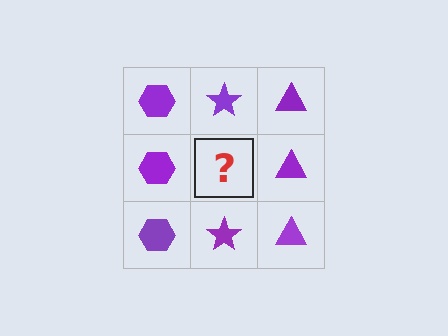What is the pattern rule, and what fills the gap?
The rule is that each column has a consistent shape. The gap should be filled with a purple star.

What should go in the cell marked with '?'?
The missing cell should contain a purple star.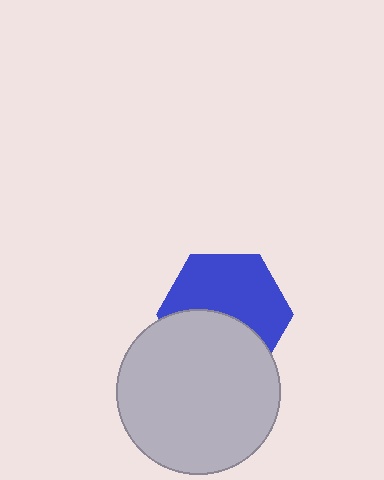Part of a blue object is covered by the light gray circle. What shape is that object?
It is a hexagon.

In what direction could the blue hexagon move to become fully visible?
The blue hexagon could move up. That would shift it out from behind the light gray circle entirely.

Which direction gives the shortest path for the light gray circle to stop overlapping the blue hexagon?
Moving down gives the shortest separation.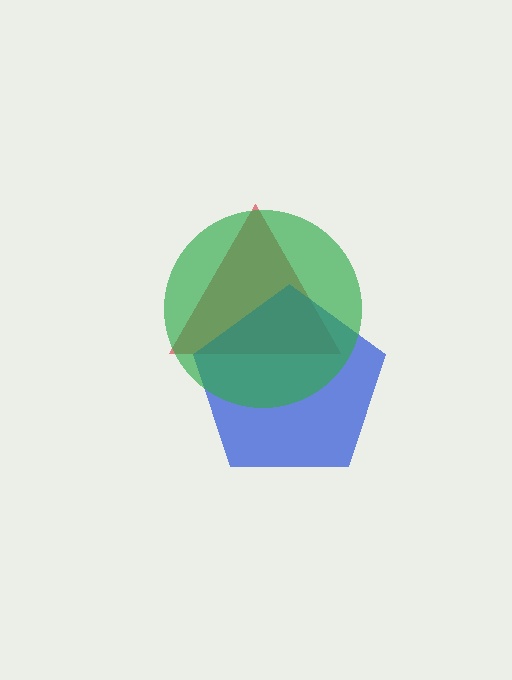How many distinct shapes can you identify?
There are 3 distinct shapes: a red triangle, a blue pentagon, a green circle.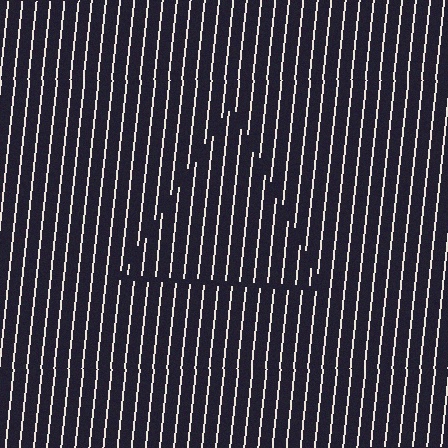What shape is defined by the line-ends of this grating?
An illusory triangle. The interior of the shape contains the same grating, shifted by half a period — the contour is defined by the phase discontinuity where line-ends from the inner and outer gratings abut.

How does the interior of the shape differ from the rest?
The interior of the shape contains the same grating, shifted by half a period — the contour is defined by the phase discontinuity where line-ends from the inner and outer gratings abut.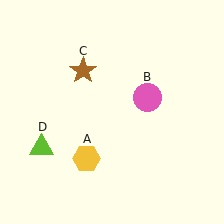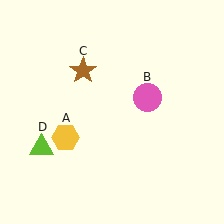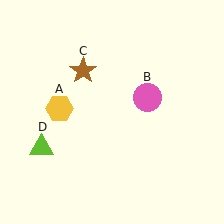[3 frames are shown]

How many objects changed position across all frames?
1 object changed position: yellow hexagon (object A).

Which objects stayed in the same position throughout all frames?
Pink circle (object B) and brown star (object C) and lime triangle (object D) remained stationary.